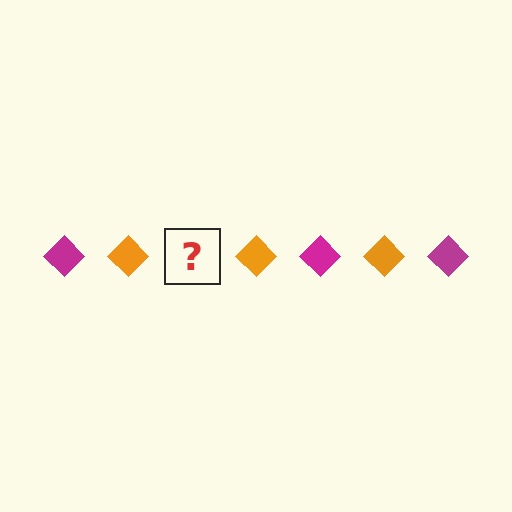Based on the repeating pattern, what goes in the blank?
The blank should be a magenta diamond.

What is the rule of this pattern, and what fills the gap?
The rule is that the pattern cycles through magenta, orange diamonds. The gap should be filled with a magenta diamond.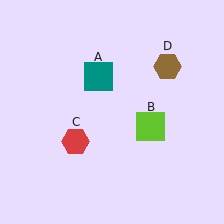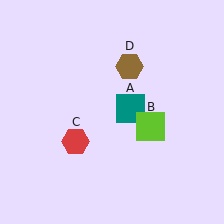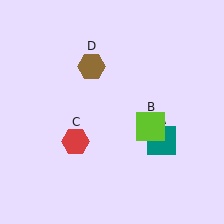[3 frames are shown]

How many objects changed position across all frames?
2 objects changed position: teal square (object A), brown hexagon (object D).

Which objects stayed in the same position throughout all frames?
Lime square (object B) and red hexagon (object C) remained stationary.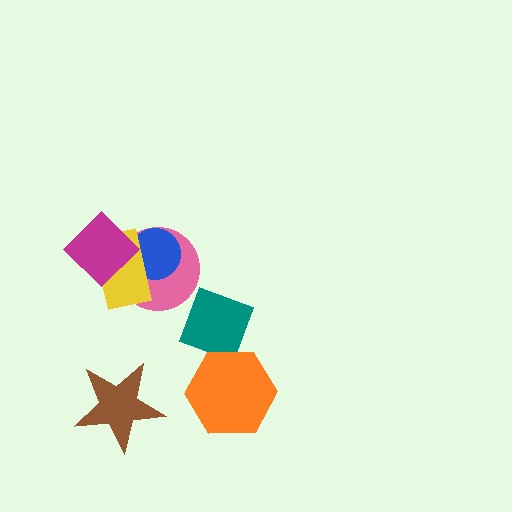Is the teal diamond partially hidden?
Yes, it is partially covered by another shape.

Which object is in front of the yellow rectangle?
The magenta diamond is in front of the yellow rectangle.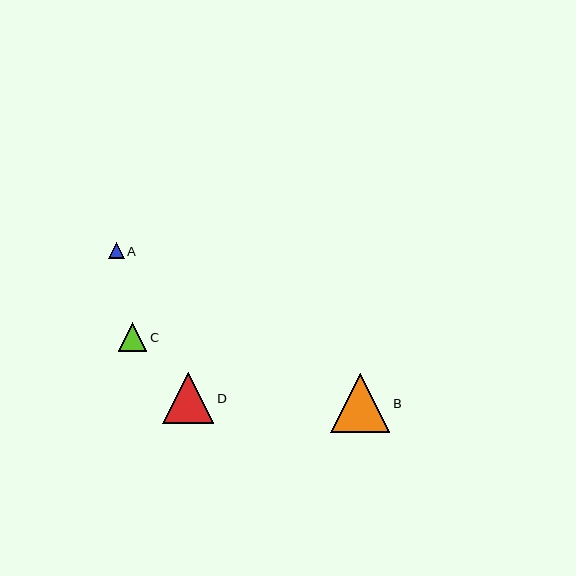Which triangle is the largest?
Triangle B is the largest with a size of approximately 59 pixels.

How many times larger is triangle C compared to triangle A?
Triangle C is approximately 1.8 times the size of triangle A.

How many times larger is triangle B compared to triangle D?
Triangle B is approximately 1.2 times the size of triangle D.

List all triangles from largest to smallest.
From largest to smallest: B, D, C, A.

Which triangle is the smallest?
Triangle A is the smallest with a size of approximately 16 pixels.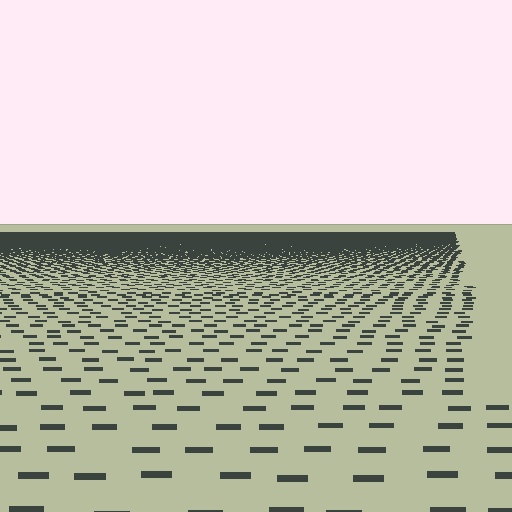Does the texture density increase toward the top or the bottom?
Density increases toward the top.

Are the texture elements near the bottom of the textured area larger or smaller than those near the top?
Larger. Near the bottom, elements are closer to the viewer and appear at a bigger on-screen size.